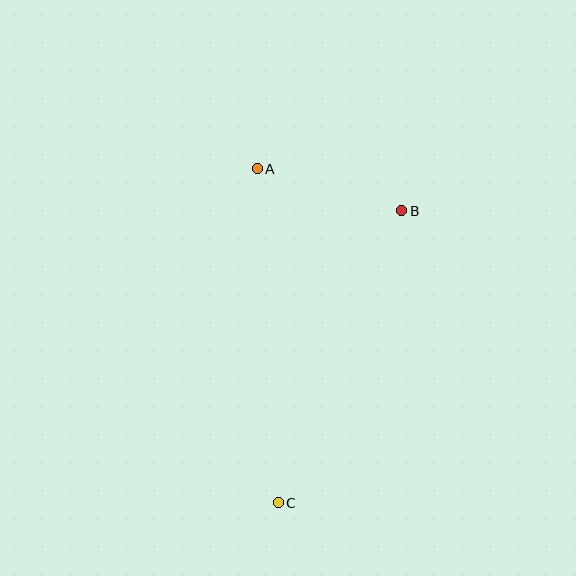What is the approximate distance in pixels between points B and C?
The distance between B and C is approximately 317 pixels.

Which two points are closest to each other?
Points A and B are closest to each other.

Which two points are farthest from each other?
Points A and C are farthest from each other.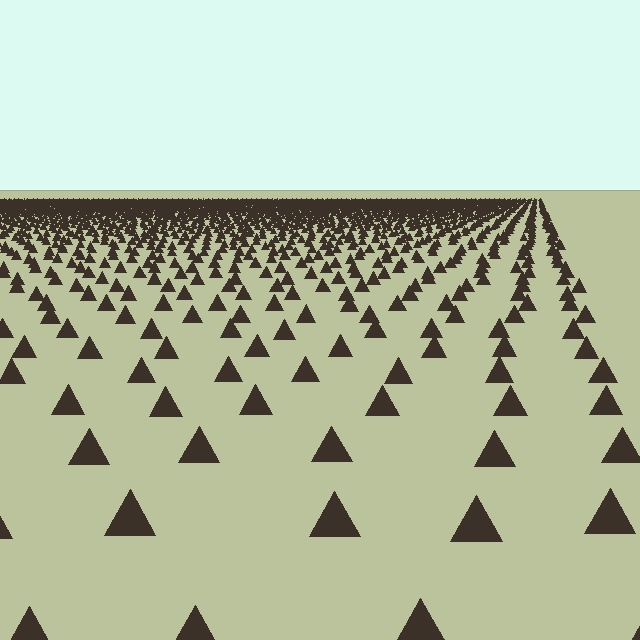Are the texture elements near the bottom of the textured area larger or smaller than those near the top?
Larger. Near the bottom, elements are closer to the viewer and appear at a bigger on-screen size.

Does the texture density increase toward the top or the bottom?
Density increases toward the top.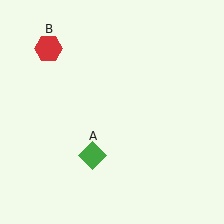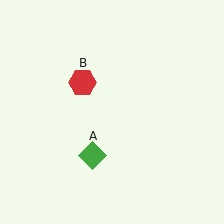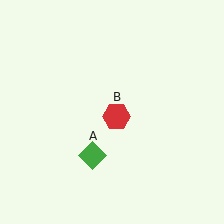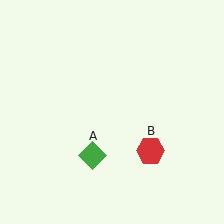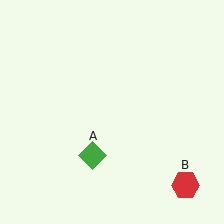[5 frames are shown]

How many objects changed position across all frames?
1 object changed position: red hexagon (object B).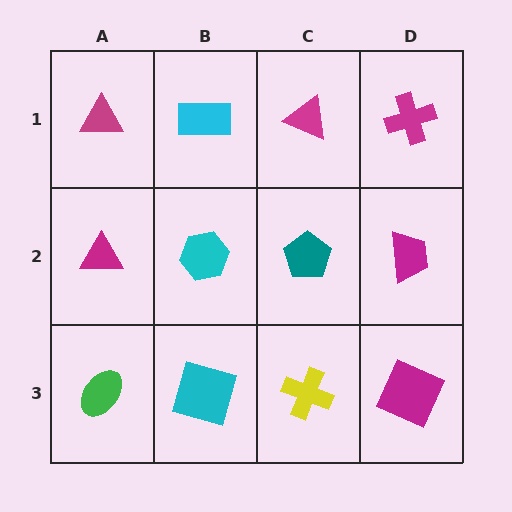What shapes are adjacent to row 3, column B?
A cyan hexagon (row 2, column B), a green ellipse (row 3, column A), a yellow cross (row 3, column C).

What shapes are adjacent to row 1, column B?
A cyan hexagon (row 2, column B), a magenta triangle (row 1, column A), a magenta triangle (row 1, column C).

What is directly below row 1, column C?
A teal pentagon.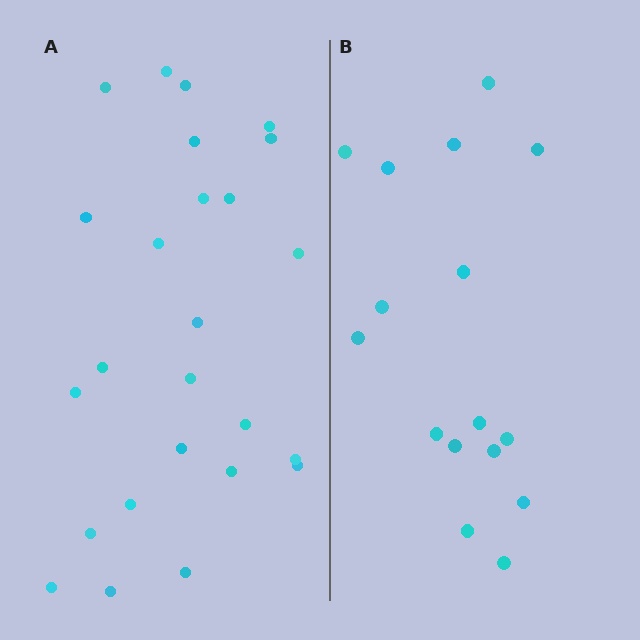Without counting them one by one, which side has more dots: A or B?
Region A (the left region) has more dots.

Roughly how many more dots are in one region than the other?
Region A has roughly 8 or so more dots than region B.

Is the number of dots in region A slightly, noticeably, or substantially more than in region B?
Region A has substantially more. The ratio is roughly 1.6 to 1.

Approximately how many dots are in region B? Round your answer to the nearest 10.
About 20 dots. (The exact count is 16, which rounds to 20.)